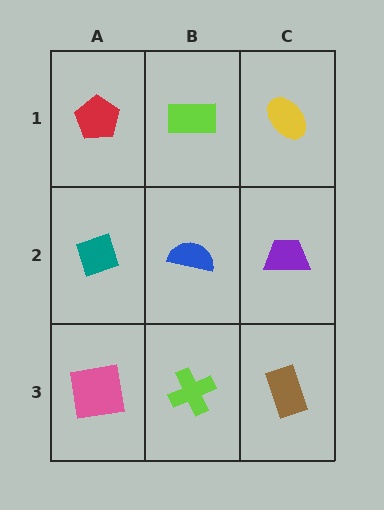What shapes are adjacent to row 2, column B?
A lime rectangle (row 1, column B), a lime cross (row 3, column B), a teal diamond (row 2, column A), a purple trapezoid (row 2, column C).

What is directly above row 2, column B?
A lime rectangle.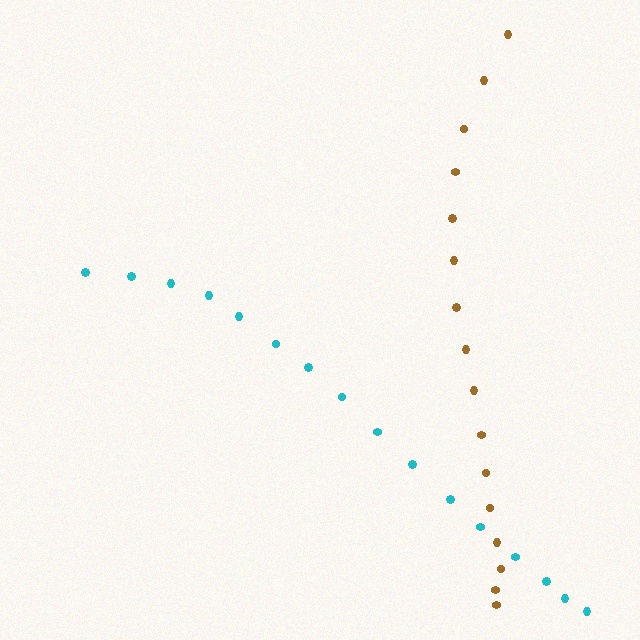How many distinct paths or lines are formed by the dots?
There are 2 distinct paths.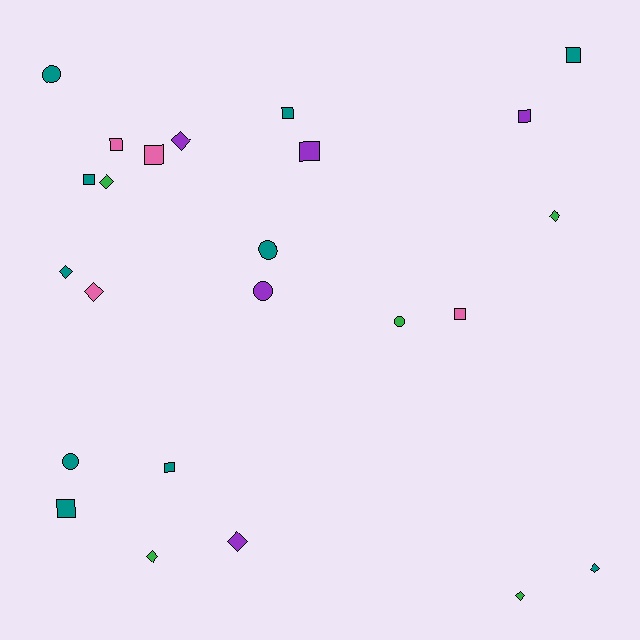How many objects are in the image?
There are 24 objects.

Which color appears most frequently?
Teal, with 10 objects.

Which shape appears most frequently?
Square, with 10 objects.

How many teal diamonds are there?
There are 2 teal diamonds.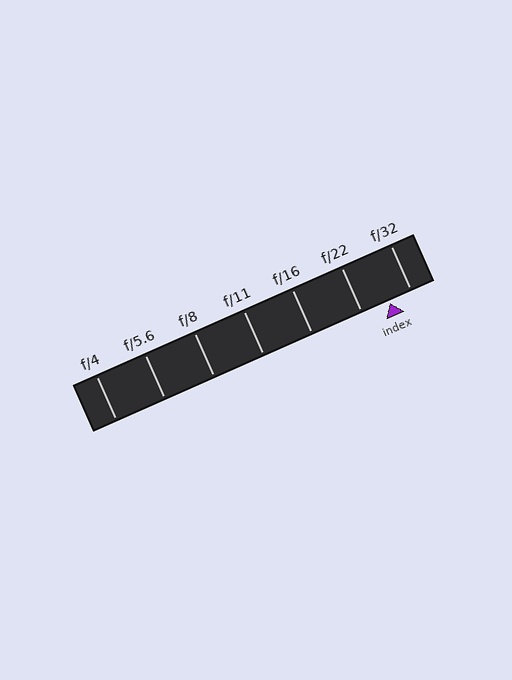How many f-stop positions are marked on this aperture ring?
There are 7 f-stop positions marked.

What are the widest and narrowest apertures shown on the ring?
The widest aperture shown is f/4 and the narrowest is f/32.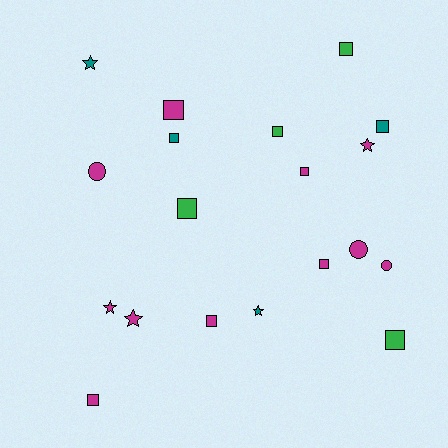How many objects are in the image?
There are 19 objects.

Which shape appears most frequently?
Square, with 11 objects.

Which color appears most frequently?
Magenta, with 11 objects.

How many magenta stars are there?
There are 3 magenta stars.